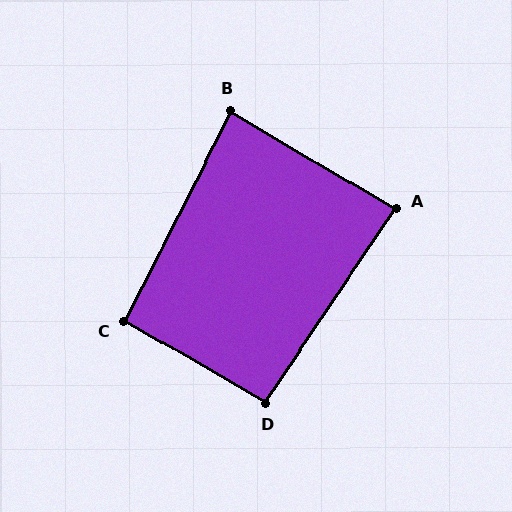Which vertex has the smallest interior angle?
B, at approximately 86 degrees.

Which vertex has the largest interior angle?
D, at approximately 94 degrees.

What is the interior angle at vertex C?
Approximately 93 degrees (approximately right).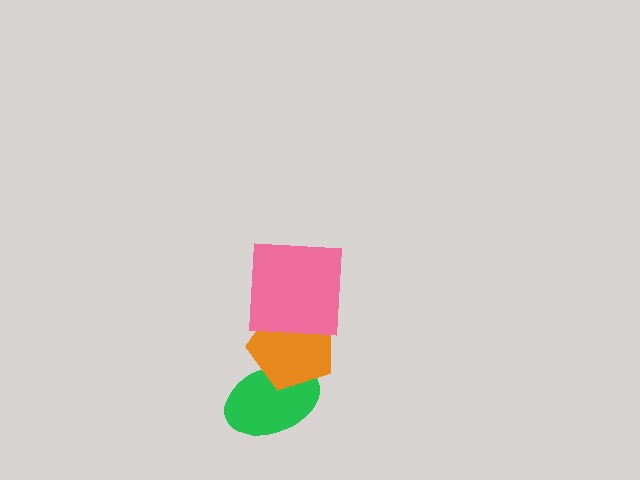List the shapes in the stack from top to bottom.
From top to bottom: the pink square, the orange pentagon, the green ellipse.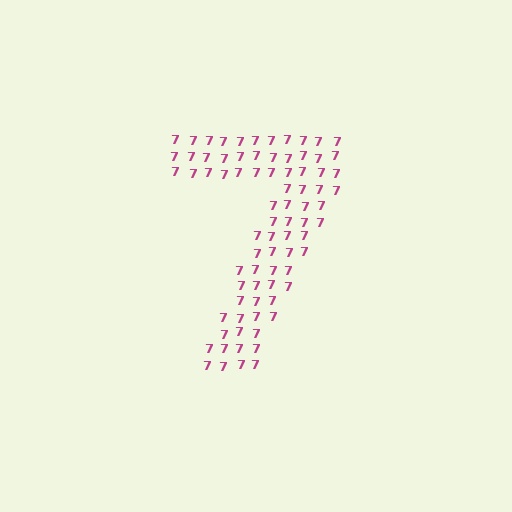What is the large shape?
The large shape is the digit 7.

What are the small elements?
The small elements are digit 7's.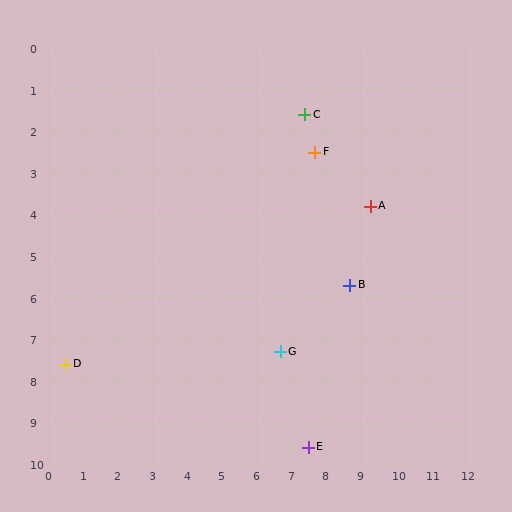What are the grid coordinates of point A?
Point A is at approximately (9.3, 3.8).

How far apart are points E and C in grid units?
Points E and C are about 8.0 grid units apart.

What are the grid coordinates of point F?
Point F is at approximately (7.7, 2.5).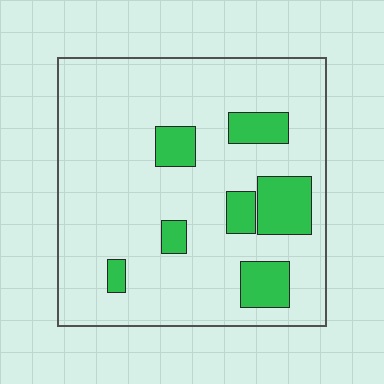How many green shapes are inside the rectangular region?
7.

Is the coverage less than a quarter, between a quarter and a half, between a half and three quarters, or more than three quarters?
Less than a quarter.